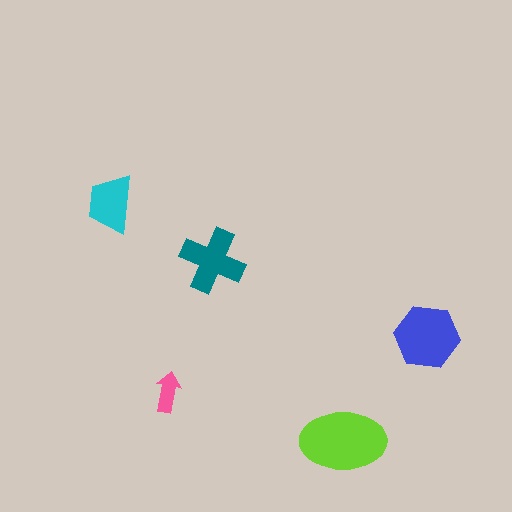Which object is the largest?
The lime ellipse.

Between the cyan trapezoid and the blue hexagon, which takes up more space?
The blue hexagon.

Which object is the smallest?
The pink arrow.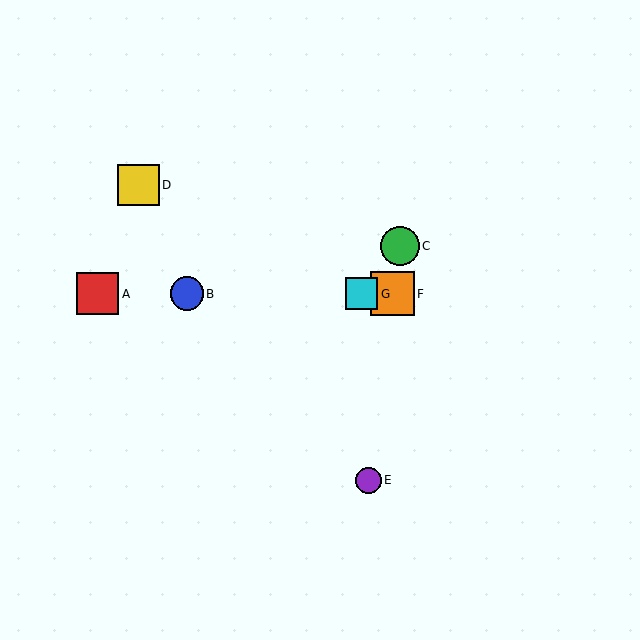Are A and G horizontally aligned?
Yes, both are at y≈294.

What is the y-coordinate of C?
Object C is at y≈246.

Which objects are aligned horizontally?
Objects A, B, F, G are aligned horizontally.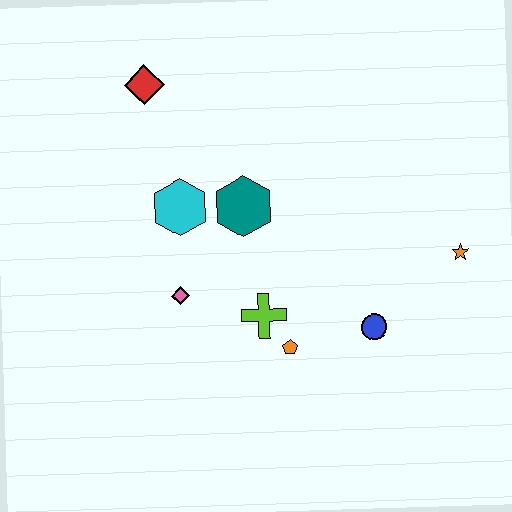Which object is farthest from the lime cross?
The red diamond is farthest from the lime cross.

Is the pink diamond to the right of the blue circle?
No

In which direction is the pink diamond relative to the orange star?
The pink diamond is to the left of the orange star.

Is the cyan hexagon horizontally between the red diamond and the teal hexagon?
Yes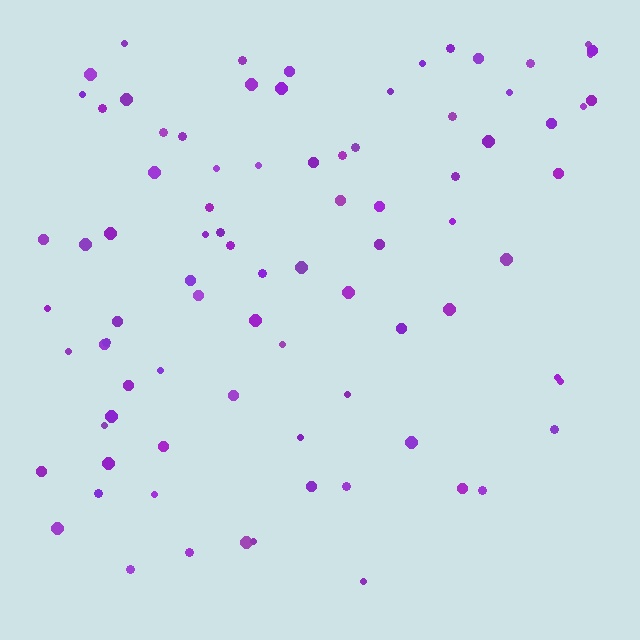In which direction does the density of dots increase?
From bottom to top, with the top side densest.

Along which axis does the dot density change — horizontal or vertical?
Vertical.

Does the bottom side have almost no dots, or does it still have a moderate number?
Still a moderate number, just noticeably fewer than the top.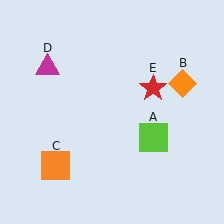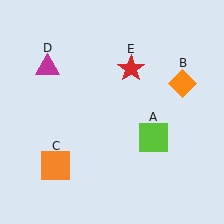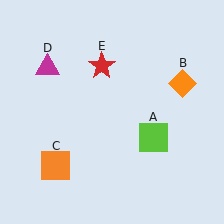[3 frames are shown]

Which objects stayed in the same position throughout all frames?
Lime square (object A) and orange diamond (object B) and orange square (object C) and magenta triangle (object D) remained stationary.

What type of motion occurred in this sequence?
The red star (object E) rotated counterclockwise around the center of the scene.